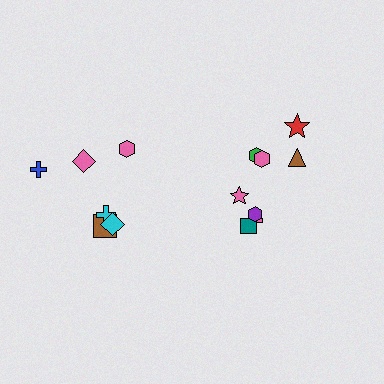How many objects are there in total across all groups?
There are 14 objects.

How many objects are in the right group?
There are 8 objects.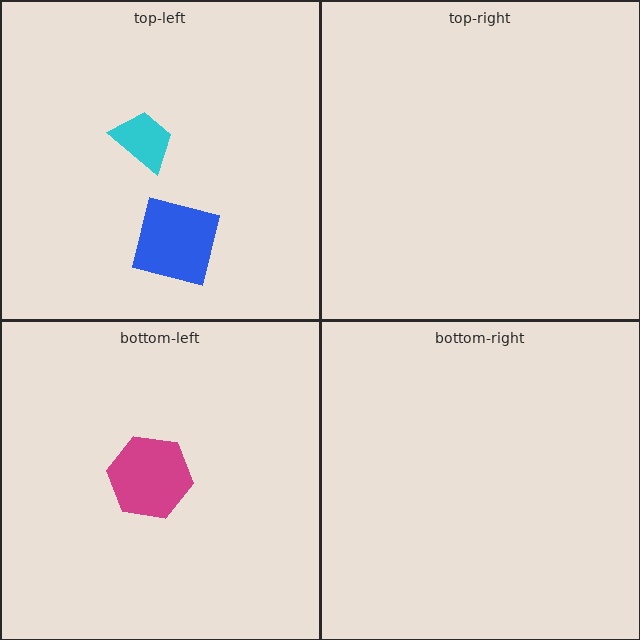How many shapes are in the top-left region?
2.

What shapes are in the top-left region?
The blue square, the cyan trapezoid.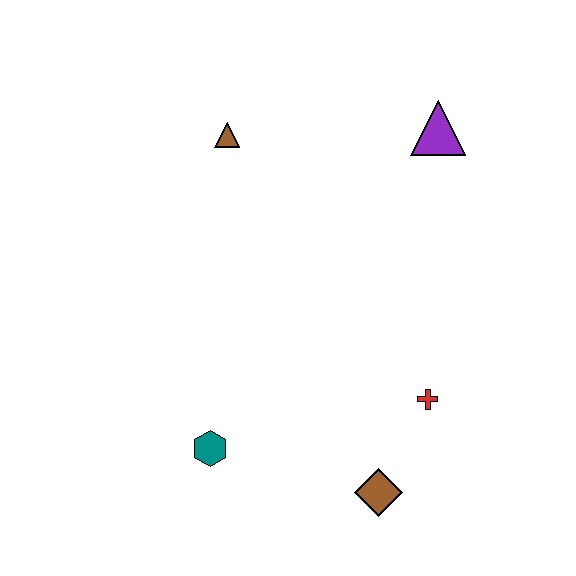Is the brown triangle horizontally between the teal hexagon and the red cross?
Yes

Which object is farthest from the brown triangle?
The brown diamond is farthest from the brown triangle.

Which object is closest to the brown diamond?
The red cross is closest to the brown diamond.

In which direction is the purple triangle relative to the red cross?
The purple triangle is above the red cross.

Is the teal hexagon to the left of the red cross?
Yes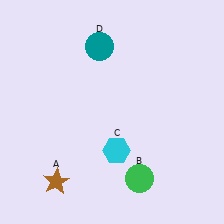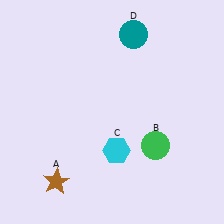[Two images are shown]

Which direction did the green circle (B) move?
The green circle (B) moved up.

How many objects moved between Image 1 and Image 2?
2 objects moved between the two images.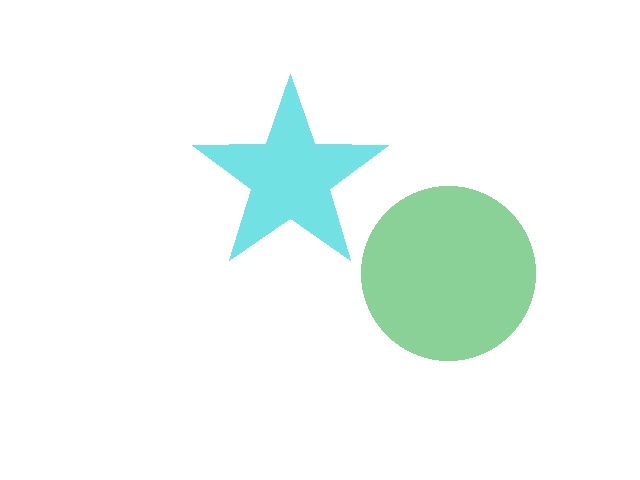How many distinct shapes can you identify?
There are 2 distinct shapes: a cyan star, a green circle.